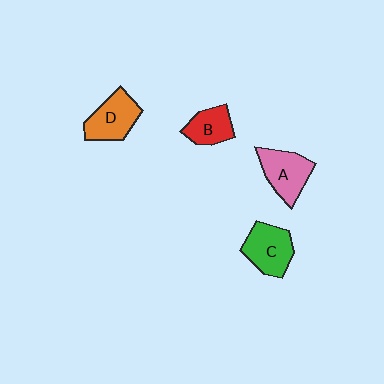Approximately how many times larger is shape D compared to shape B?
Approximately 1.3 times.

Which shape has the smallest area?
Shape B (red).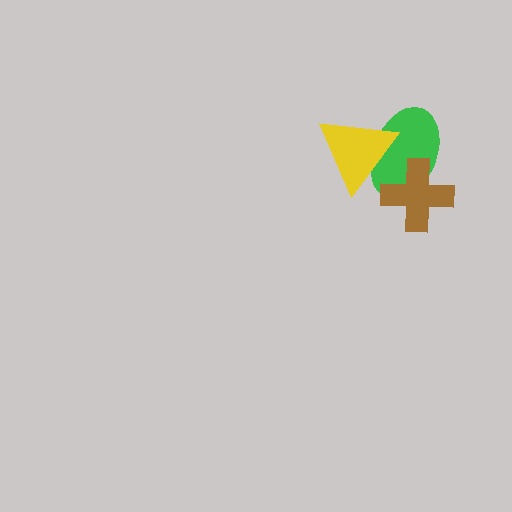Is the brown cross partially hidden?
No, no other shape covers it.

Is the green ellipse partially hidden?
Yes, it is partially covered by another shape.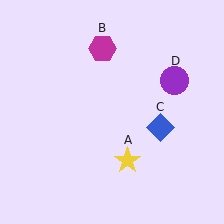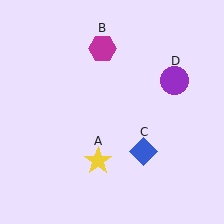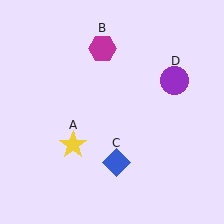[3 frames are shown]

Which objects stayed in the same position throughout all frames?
Magenta hexagon (object B) and purple circle (object D) remained stationary.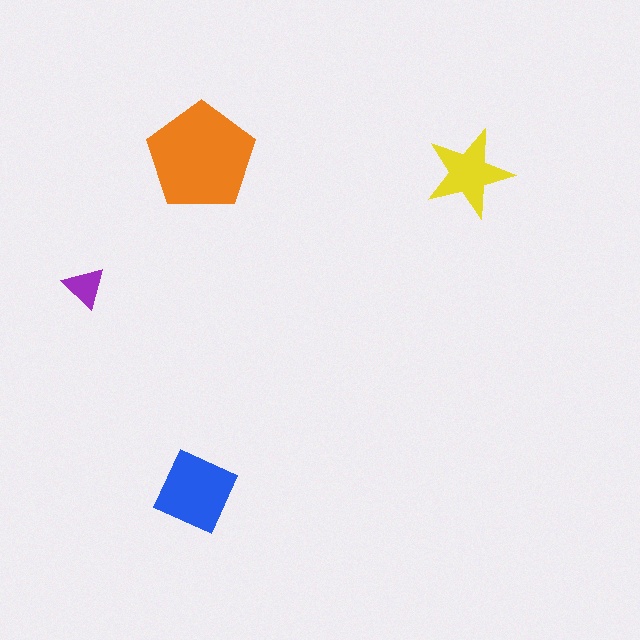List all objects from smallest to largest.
The purple triangle, the yellow star, the blue diamond, the orange pentagon.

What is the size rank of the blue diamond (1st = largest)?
2nd.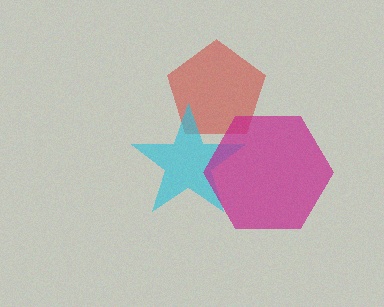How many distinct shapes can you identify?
There are 3 distinct shapes: a red pentagon, a cyan star, a magenta hexagon.